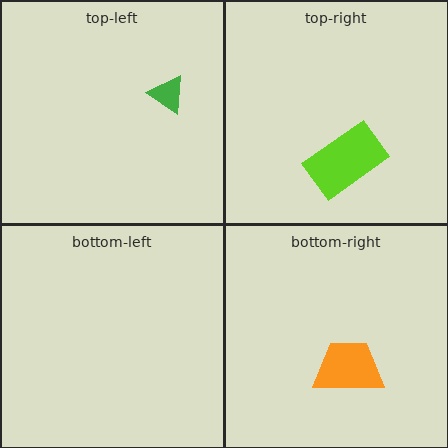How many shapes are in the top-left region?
1.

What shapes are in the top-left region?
The green triangle.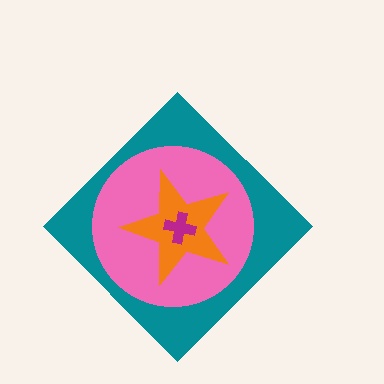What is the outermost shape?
The teal diamond.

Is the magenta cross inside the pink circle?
Yes.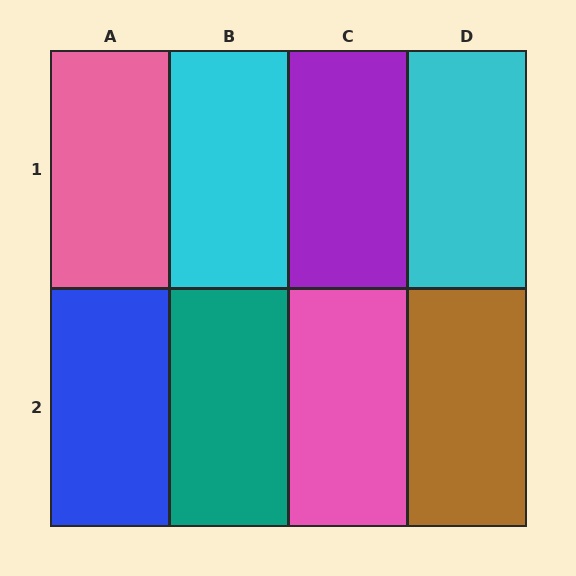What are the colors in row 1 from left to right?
Pink, cyan, purple, cyan.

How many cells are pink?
2 cells are pink.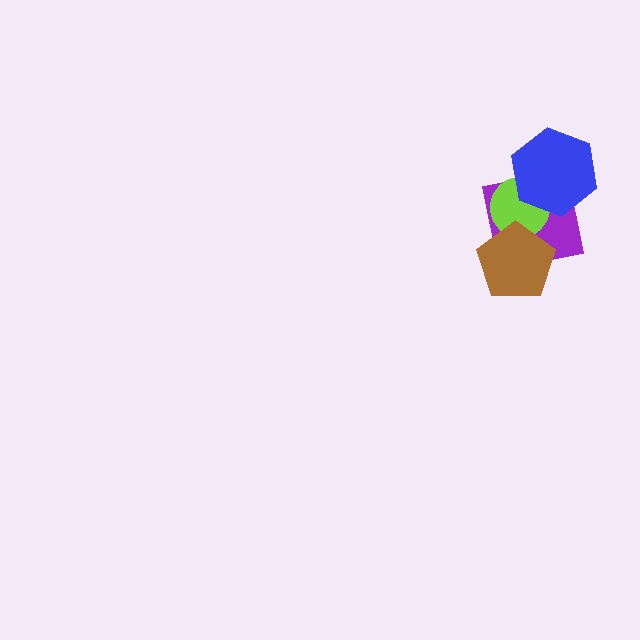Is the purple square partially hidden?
Yes, it is partially covered by another shape.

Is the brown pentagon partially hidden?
No, no other shape covers it.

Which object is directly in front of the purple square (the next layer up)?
The lime circle is directly in front of the purple square.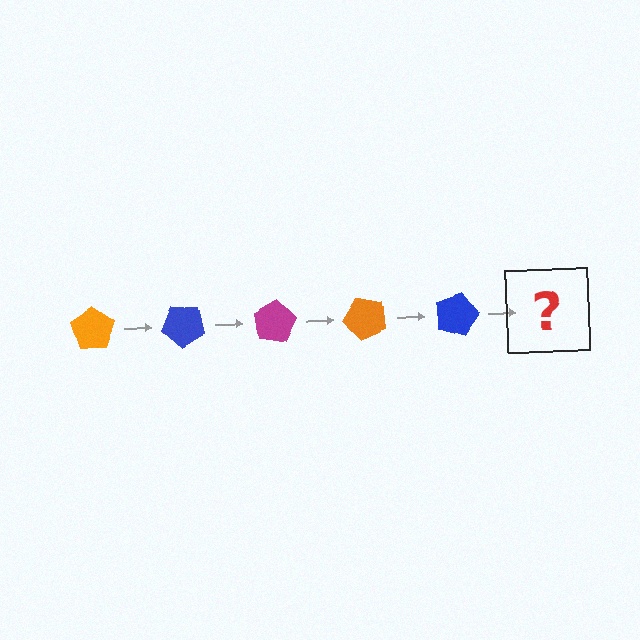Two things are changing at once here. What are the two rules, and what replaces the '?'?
The two rules are that it rotates 40 degrees each step and the color cycles through orange, blue, and magenta. The '?' should be a magenta pentagon, rotated 200 degrees from the start.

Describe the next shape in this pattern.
It should be a magenta pentagon, rotated 200 degrees from the start.